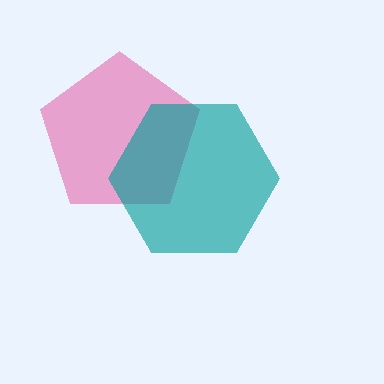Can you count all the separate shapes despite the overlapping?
Yes, there are 2 separate shapes.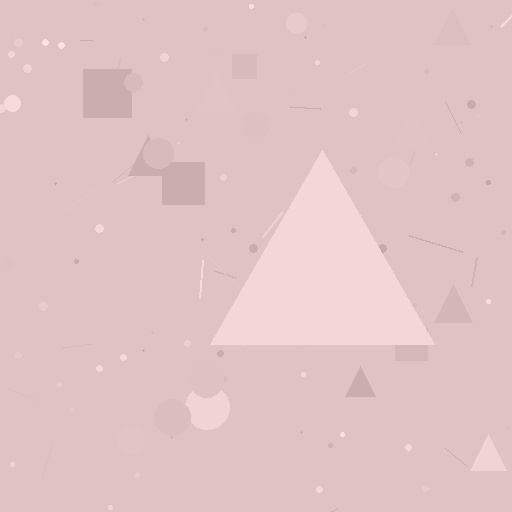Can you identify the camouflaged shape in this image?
The camouflaged shape is a triangle.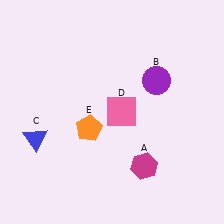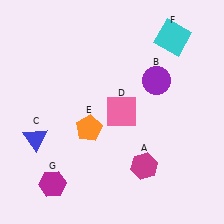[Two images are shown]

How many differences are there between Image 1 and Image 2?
There are 2 differences between the two images.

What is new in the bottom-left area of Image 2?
A magenta hexagon (G) was added in the bottom-left area of Image 2.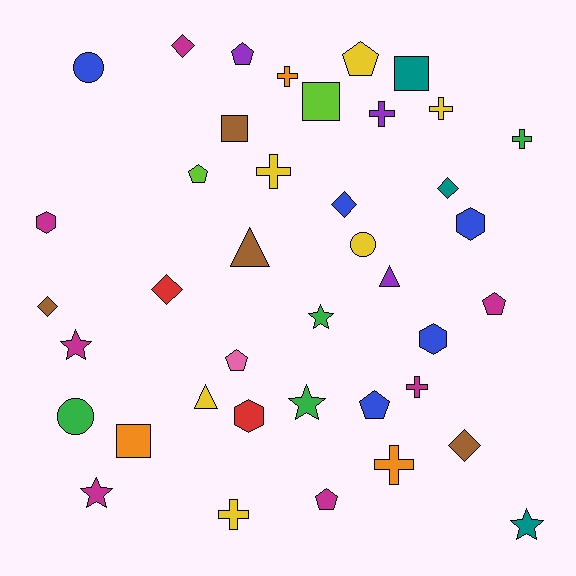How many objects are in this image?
There are 40 objects.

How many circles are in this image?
There are 3 circles.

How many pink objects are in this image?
There is 1 pink object.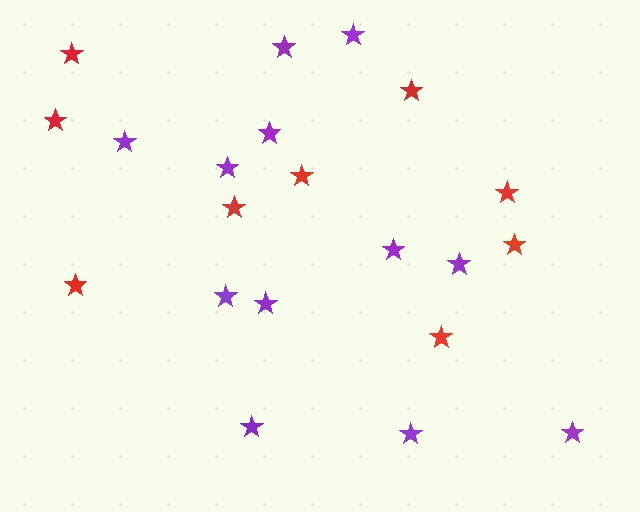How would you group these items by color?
There are 2 groups: one group of red stars (9) and one group of purple stars (12).